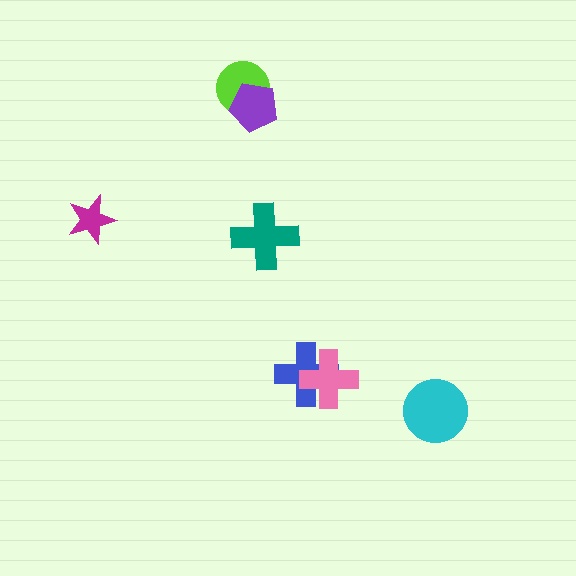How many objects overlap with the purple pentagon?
1 object overlaps with the purple pentagon.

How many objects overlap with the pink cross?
1 object overlaps with the pink cross.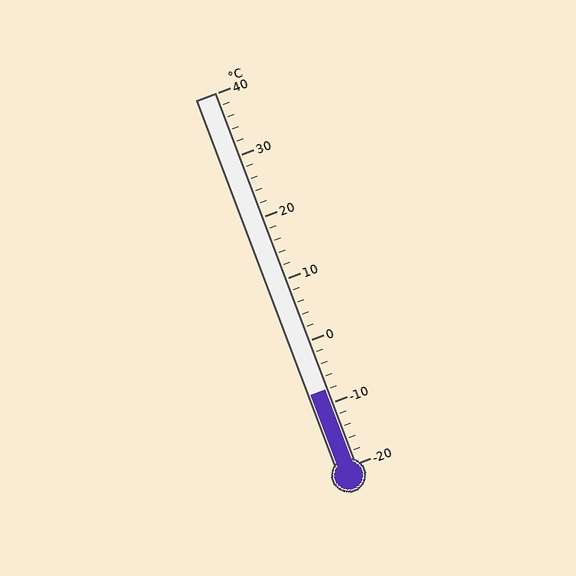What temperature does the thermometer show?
The thermometer shows approximately -8°C.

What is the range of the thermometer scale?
The thermometer scale ranges from -20°C to 40°C.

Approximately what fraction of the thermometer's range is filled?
The thermometer is filled to approximately 20% of its range.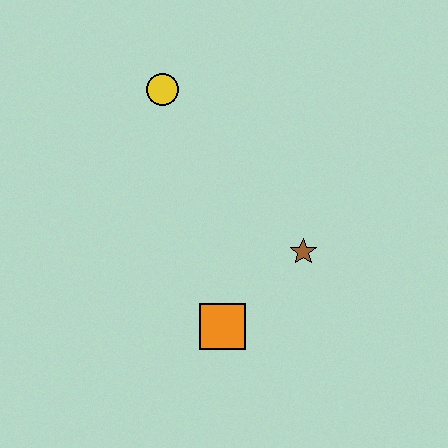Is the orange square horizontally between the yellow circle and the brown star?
Yes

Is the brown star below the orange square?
No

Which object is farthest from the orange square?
The yellow circle is farthest from the orange square.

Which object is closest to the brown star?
The orange square is closest to the brown star.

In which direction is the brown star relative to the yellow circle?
The brown star is below the yellow circle.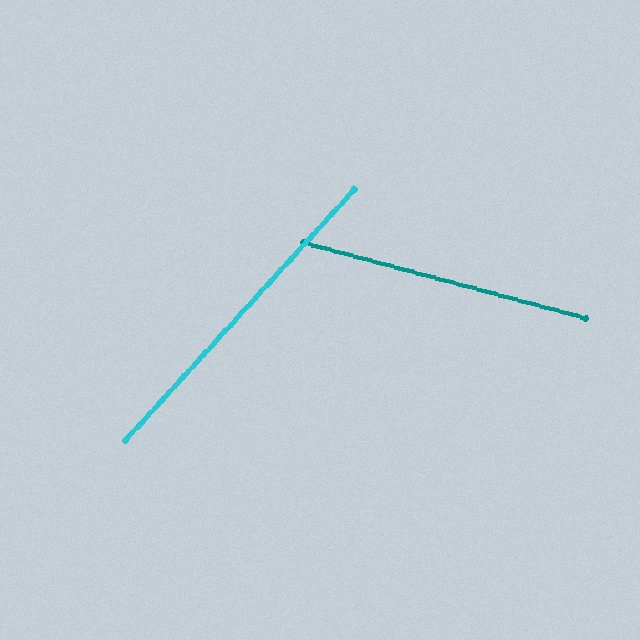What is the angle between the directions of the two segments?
Approximately 63 degrees.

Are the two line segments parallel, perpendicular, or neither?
Neither parallel nor perpendicular — they differ by about 63°.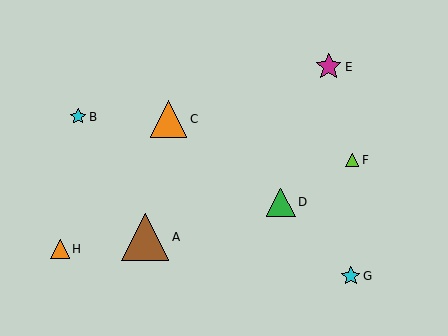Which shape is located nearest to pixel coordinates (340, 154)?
The lime triangle (labeled F) at (352, 160) is nearest to that location.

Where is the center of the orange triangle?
The center of the orange triangle is at (60, 249).